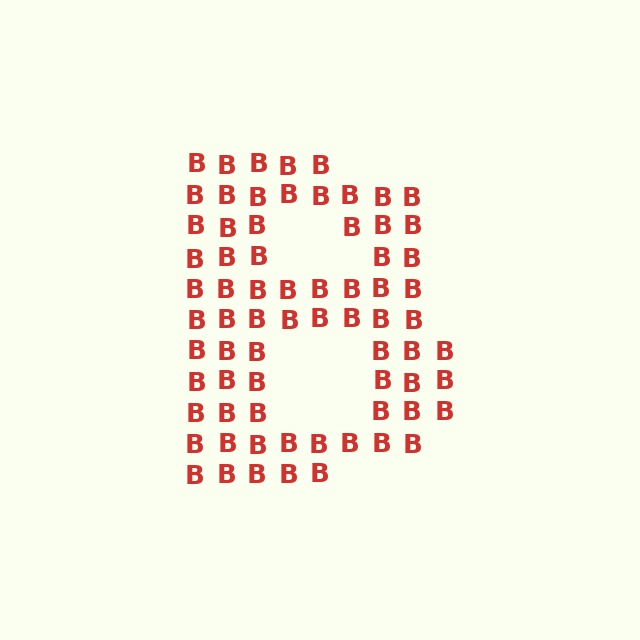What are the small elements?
The small elements are letter B's.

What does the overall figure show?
The overall figure shows the letter B.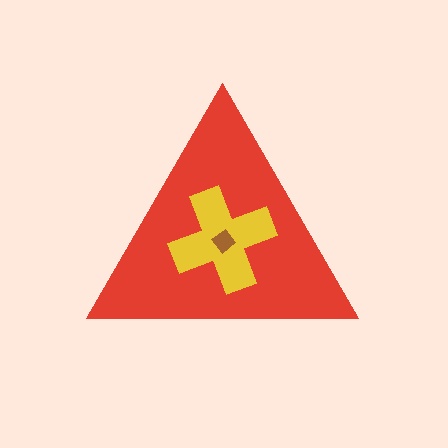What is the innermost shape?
The brown diamond.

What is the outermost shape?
The red triangle.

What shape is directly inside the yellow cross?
The brown diamond.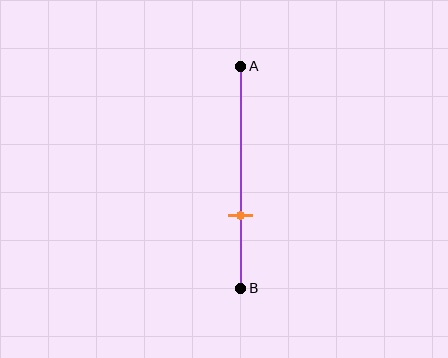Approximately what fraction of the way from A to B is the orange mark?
The orange mark is approximately 65% of the way from A to B.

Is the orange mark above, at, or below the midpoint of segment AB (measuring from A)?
The orange mark is below the midpoint of segment AB.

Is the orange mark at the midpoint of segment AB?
No, the mark is at about 65% from A, not at the 50% midpoint.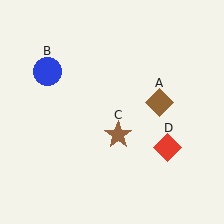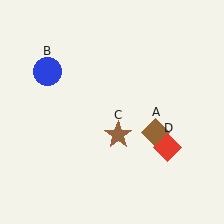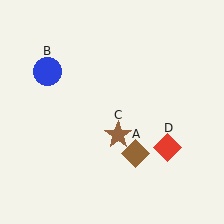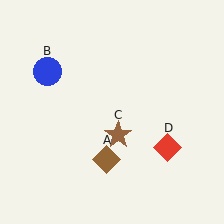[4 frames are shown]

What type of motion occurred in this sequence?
The brown diamond (object A) rotated clockwise around the center of the scene.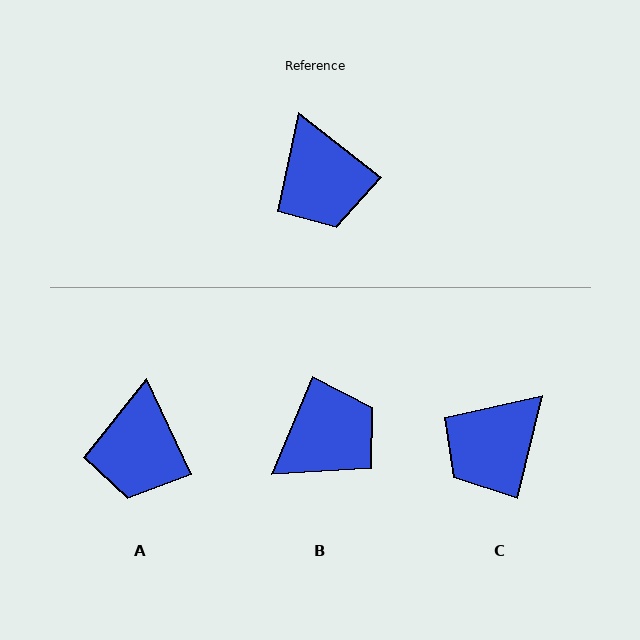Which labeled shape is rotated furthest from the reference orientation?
B, about 105 degrees away.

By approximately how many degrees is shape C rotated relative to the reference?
Approximately 66 degrees clockwise.